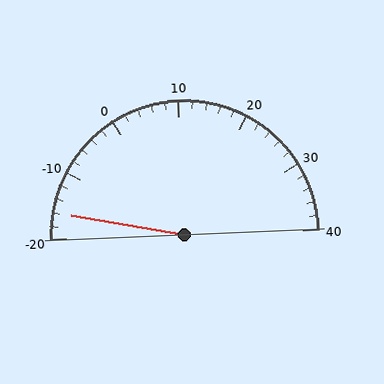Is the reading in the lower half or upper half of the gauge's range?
The reading is in the lower half of the range (-20 to 40).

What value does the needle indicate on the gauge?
The needle indicates approximately -16.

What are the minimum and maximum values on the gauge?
The gauge ranges from -20 to 40.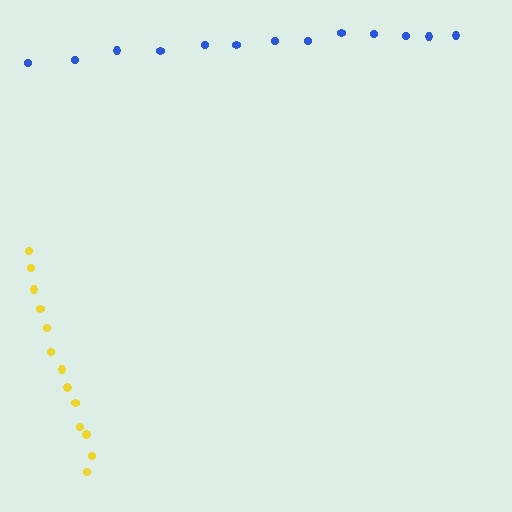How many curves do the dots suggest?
There are 2 distinct paths.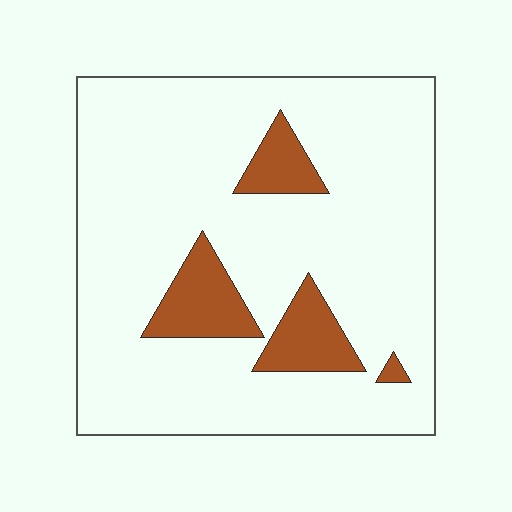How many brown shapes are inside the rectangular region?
4.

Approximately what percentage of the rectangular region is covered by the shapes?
Approximately 15%.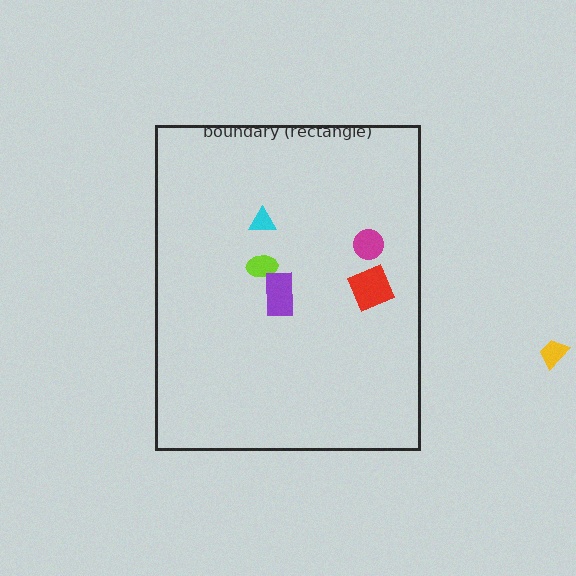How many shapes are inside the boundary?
5 inside, 1 outside.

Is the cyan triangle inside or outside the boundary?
Inside.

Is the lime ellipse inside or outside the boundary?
Inside.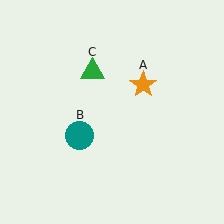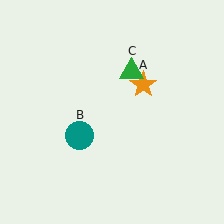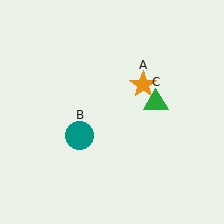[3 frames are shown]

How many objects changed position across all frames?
1 object changed position: green triangle (object C).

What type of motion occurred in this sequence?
The green triangle (object C) rotated clockwise around the center of the scene.